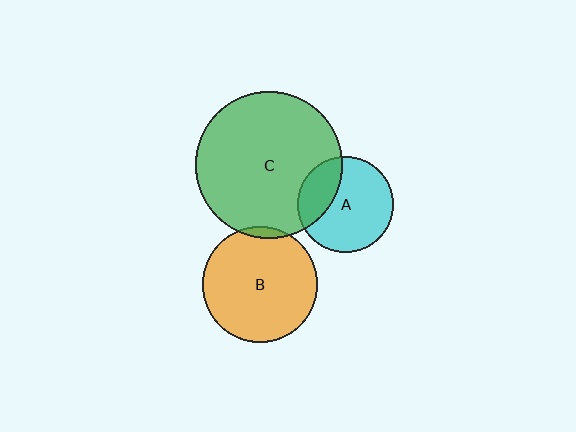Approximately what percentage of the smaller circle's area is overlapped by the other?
Approximately 30%.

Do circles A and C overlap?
Yes.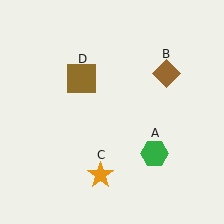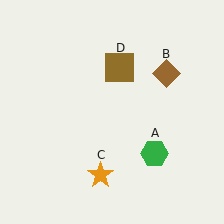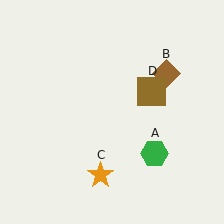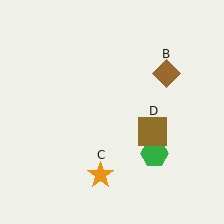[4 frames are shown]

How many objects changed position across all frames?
1 object changed position: brown square (object D).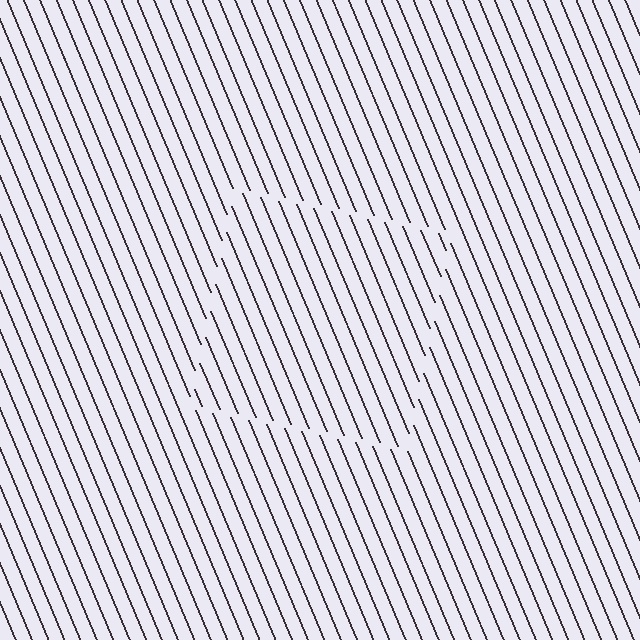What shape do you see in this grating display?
An illusory square. The interior of the shape contains the same grating, shifted by half a period — the contour is defined by the phase discontinuity where line-ends from the inner and outer gratings abut.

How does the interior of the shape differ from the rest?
The interior of the shape contains the same grating, shifted by half a period — the contour is defined by the phase discontinuity where line-ends from the inner and outer gratings abut.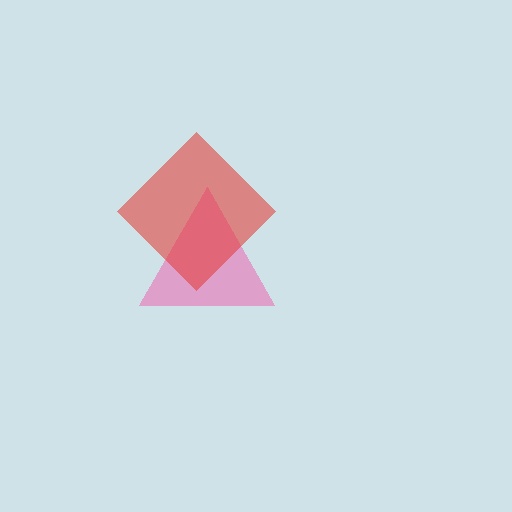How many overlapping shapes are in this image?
There are 2 overlapping shapes in the image.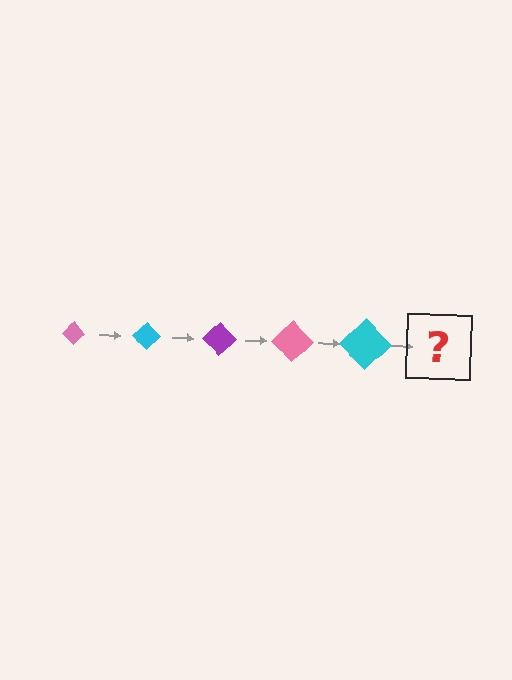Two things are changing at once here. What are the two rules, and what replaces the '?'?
The two rules are that the diamond grows larger each step and the color cycles through pink, cyan, and purple. The '?' should be a purple diamond, larger than the previous one.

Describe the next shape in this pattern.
It should be a purple diamond, larger than the previous one.